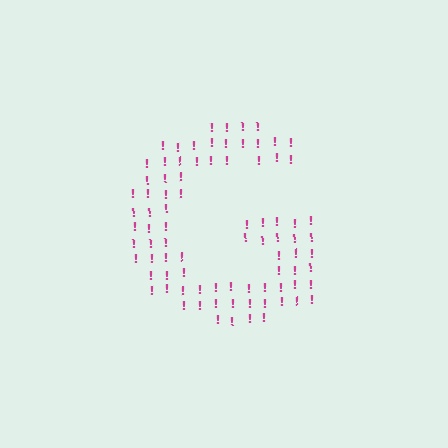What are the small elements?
The small elements are exclamation marks.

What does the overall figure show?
The overall figure shows the letter G.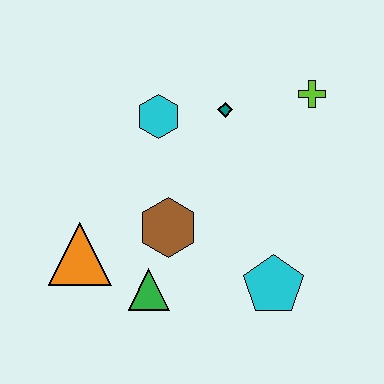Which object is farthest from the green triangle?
The lime cross is farthest from the green triangle.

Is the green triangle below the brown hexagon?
Yes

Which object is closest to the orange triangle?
The green triangle is closest to the orange triangle.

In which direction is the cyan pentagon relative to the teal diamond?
The cyan pentagon is below the teal diamond.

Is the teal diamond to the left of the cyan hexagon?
No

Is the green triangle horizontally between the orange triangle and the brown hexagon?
Yes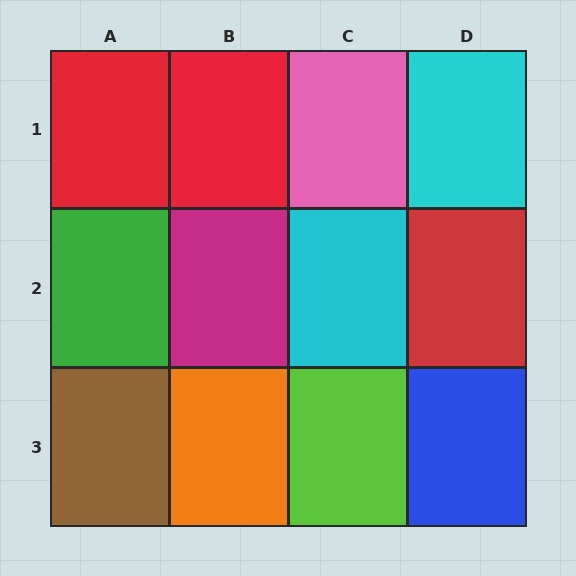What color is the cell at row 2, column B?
Magenta.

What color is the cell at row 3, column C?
Lime.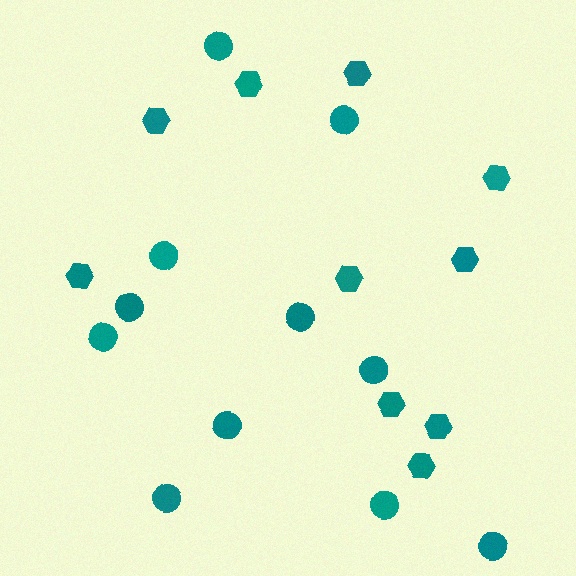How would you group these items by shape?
There are 2 groups: one group of circles (11) and one group of hexagons (10).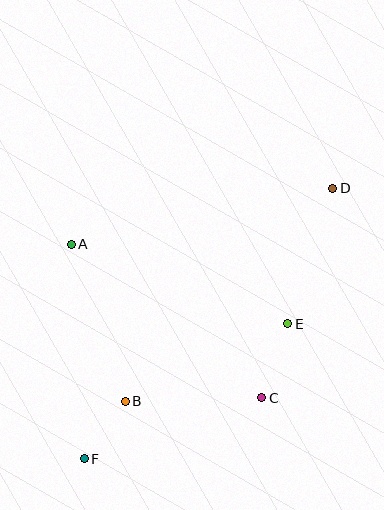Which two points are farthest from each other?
Points D and F are farthest from each other.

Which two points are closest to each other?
Points B and F are closest to each other.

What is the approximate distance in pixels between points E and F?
The distance between E and F is approximately 244 pixels.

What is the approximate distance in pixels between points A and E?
The distance between A and E is approximately 230 pixels.